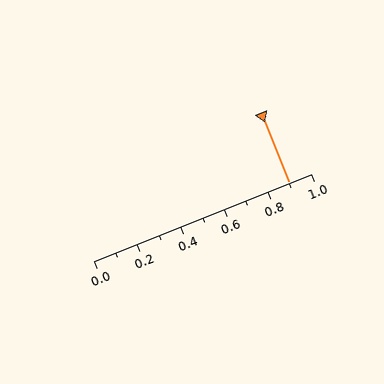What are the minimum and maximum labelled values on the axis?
The axis runs from 0.0 to 1.0.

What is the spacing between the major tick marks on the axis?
The major ticks are spaced 0.2 apart.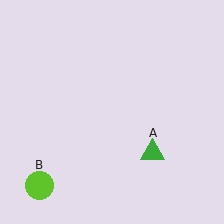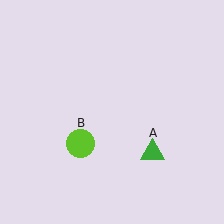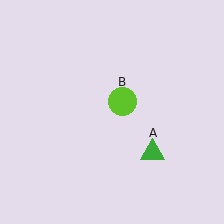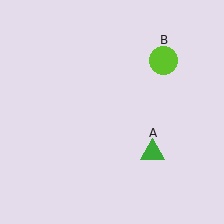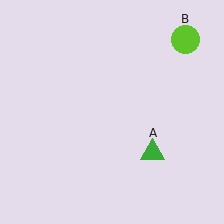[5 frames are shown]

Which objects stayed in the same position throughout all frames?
Green triangle (object A) remained stationary.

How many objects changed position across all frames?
1 object changed position: lime circle (object B).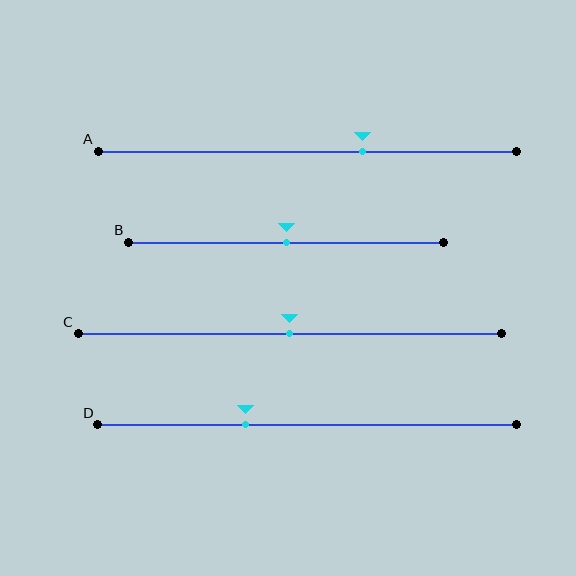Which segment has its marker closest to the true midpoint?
Segment B has its marker closest to the true midpoint.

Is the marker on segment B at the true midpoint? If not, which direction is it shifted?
Yes, the marker on segment B is at the true midpoint.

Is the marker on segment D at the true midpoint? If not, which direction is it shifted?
No, the marker on segment D is shifted to the left by about 15% of the segment length.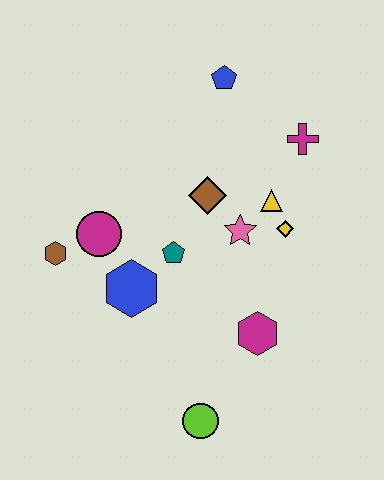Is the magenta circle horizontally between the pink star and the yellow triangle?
No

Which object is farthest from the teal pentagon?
The blue pentagon is farthest from the teal pentagon.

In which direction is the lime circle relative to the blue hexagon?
The lime circle is below the blue hexagon.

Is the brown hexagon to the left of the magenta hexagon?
Yes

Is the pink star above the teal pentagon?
Yes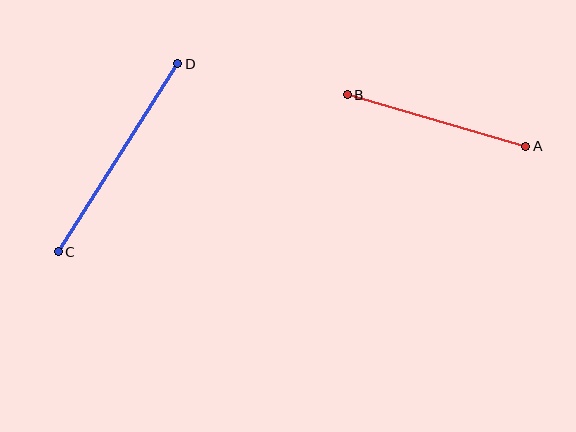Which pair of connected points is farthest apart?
Points C and D are farthest apart.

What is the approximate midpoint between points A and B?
The midpoint is at approximately (437, 121) pixels.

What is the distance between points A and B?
The distance is approximately 186 pixels.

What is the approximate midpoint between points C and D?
The midpoint is at approximately (118, 158) pixels.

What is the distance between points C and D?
The distance is approximately 223 pixels.